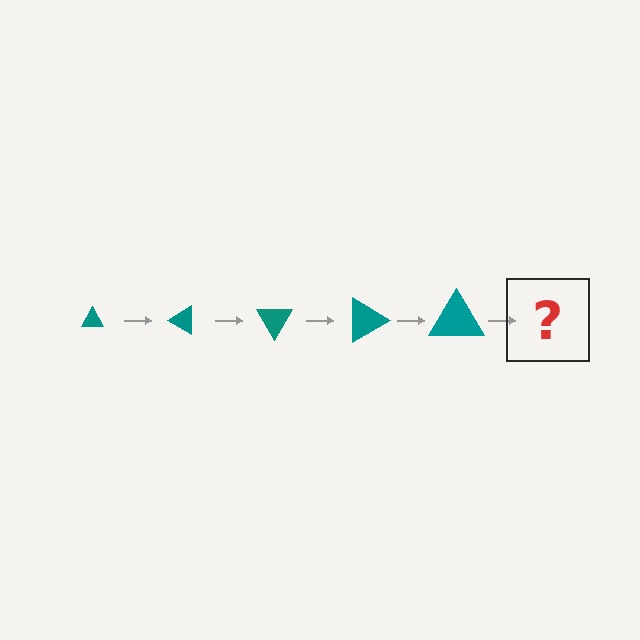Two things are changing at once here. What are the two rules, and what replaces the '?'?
The two rules are that the triangle grows larger each step and it rotates 30 degrees each step. The '?' should be a triangle, larger than the previous one and rotated 150 degrees from the start.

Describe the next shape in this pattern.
It should be a triangle, larger than the previous one and rotated 150 degrees from the start.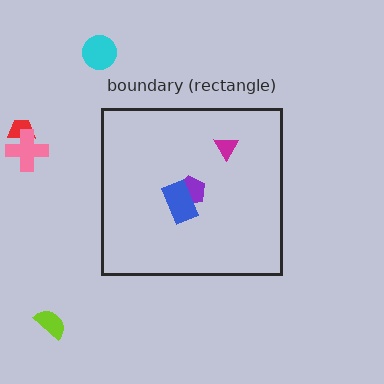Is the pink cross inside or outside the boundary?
Outside.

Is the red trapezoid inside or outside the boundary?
Outside.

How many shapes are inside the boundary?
3 inside, 4 outside.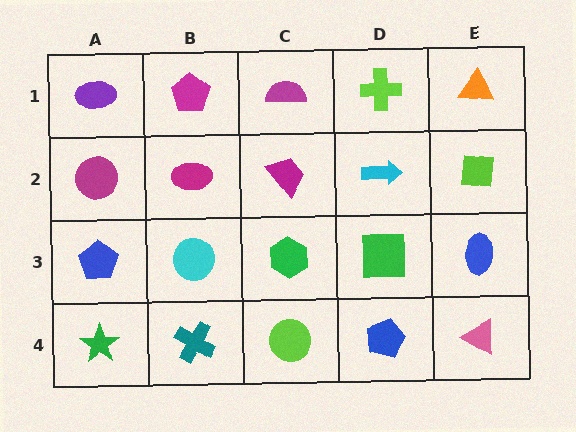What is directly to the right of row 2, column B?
A magenta trapezoid.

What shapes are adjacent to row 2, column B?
A magenta pentagon (row 1, column B), a cyan circle (row 3, column B), a magenta circle (row 2, column A), a magenta trapezoid (row 2, column C).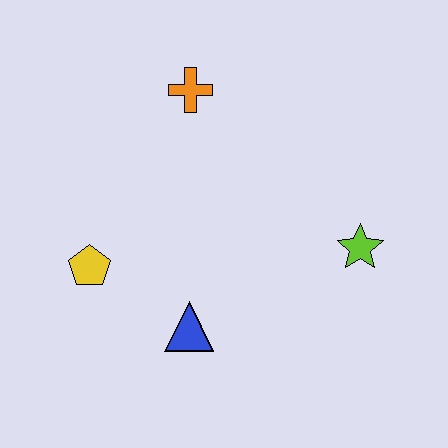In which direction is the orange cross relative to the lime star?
The orange cross is to the left of the lime star.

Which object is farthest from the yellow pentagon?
The lime star is farthest from the yellow pentagon.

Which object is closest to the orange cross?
The yellow pentagon is closest to the orange cross.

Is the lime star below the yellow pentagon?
No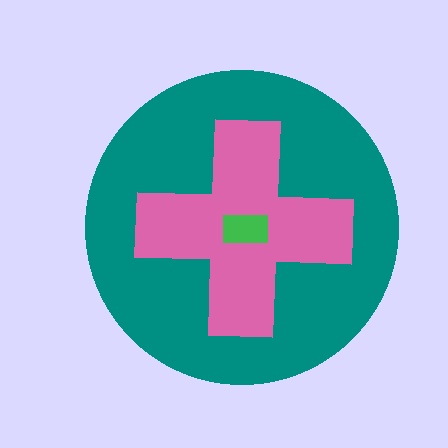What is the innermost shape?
The green rectangle.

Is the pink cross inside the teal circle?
Yes.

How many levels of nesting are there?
3.